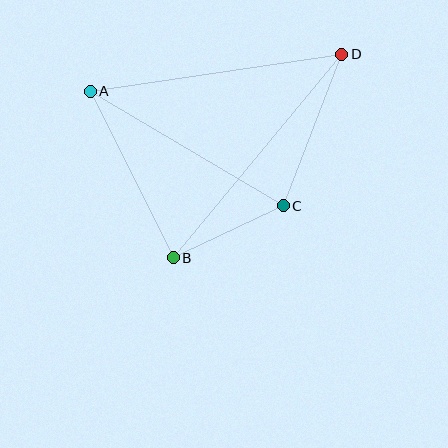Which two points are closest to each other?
Points B and C are closest to each other.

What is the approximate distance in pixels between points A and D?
The distance between A and D is approximately 254 pixels.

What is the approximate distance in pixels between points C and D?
The distance between C and D is approximately 162 pixels.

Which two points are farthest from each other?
Points B and D are farthest from each other.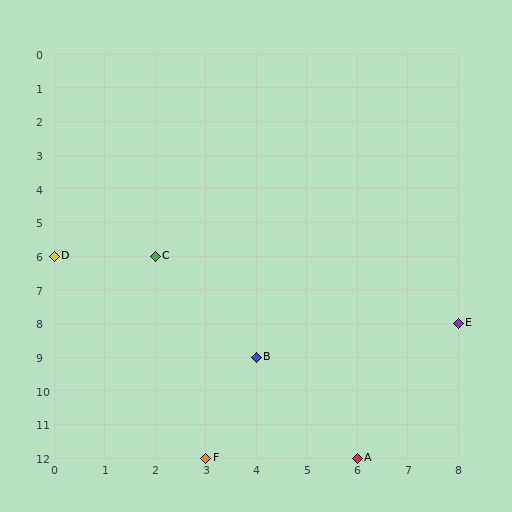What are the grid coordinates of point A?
Point A is at grid coordinates (6, 12).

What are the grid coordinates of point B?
Point B is at grid coordinates (4, 9).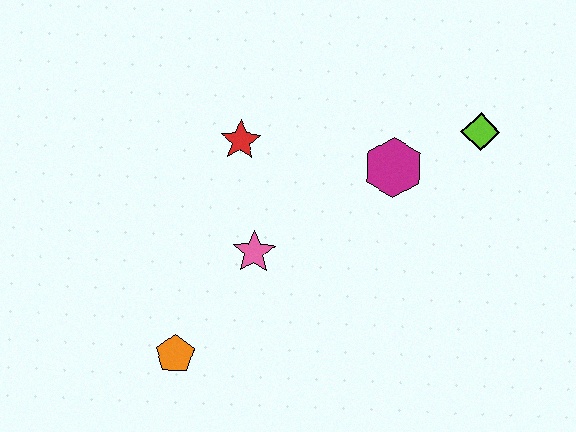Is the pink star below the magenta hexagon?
Yes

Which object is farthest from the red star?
The lime diamond is farthest from the red star.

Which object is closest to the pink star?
The red star is closest to the pink star.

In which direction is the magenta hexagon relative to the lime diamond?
The magenta hexagon is to the left of the lime diamond.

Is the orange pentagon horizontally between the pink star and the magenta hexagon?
No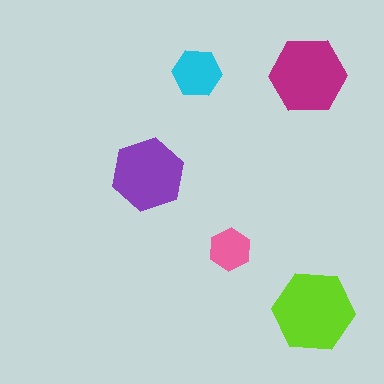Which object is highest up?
The cyan hexagon is topmost.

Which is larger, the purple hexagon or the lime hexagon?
The lime one.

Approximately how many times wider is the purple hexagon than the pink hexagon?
About 1.5 times wider.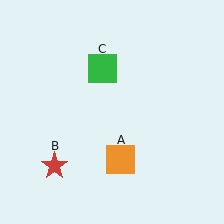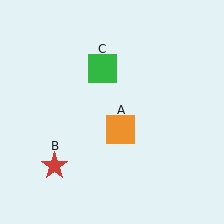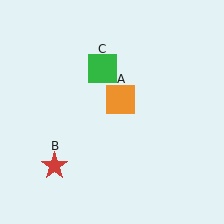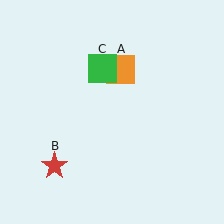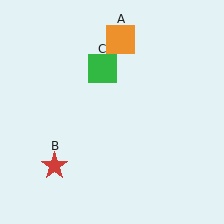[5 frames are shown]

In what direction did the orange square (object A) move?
The orange square (object A) moved up.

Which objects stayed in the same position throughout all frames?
Red star (object B) and green square (object C) remained stationary.